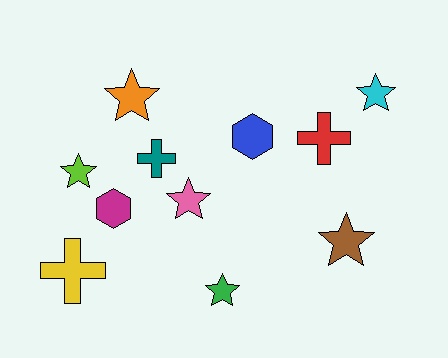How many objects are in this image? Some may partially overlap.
There are 11 objects.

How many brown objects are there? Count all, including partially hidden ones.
There is 1 brown object.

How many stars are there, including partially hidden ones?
There are 6 stars.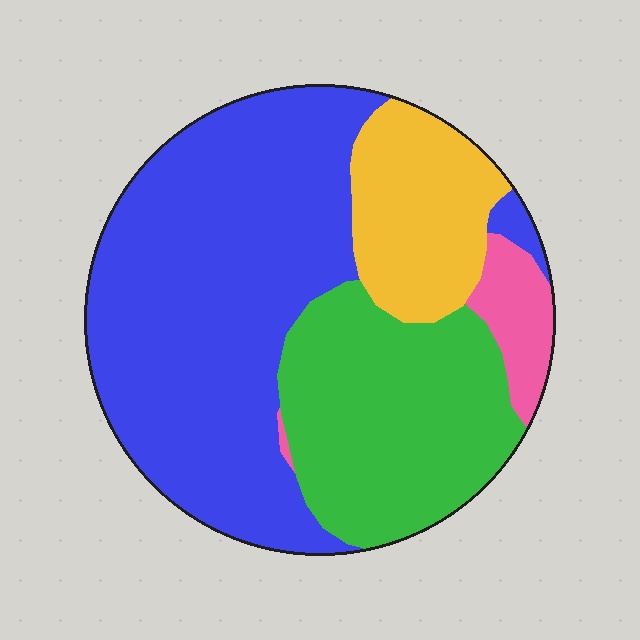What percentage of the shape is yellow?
Yellow covers roughly 15% of the shape.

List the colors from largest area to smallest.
From largest to smallest: blue, green, yellow, pink.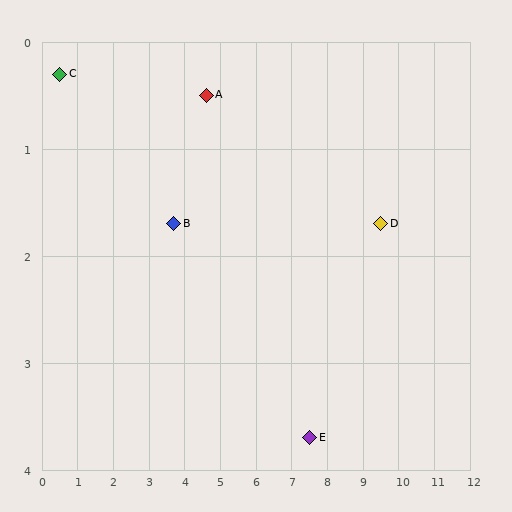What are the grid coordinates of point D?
Point D is at approximately (9.5, 1.7).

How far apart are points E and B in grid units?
Points E and B are about 4.3 grid units apart.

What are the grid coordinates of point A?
Point A is at approximately (4.6, 0.5).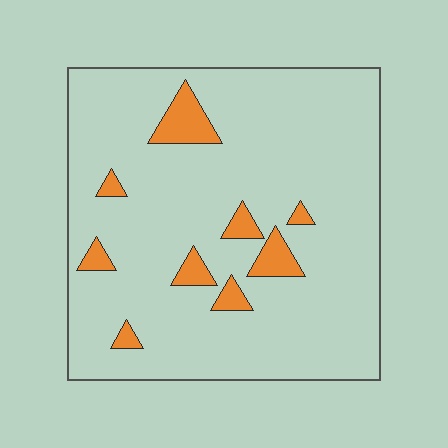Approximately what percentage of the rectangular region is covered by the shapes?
Approximately 10%.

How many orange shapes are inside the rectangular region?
9.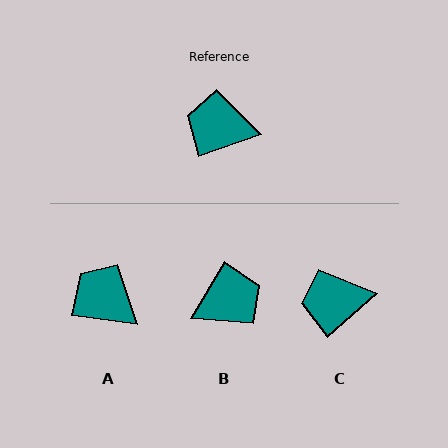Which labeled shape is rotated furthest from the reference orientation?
B, about 140 degrees away.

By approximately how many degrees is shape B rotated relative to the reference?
Approximately 140 degrees clockwise.